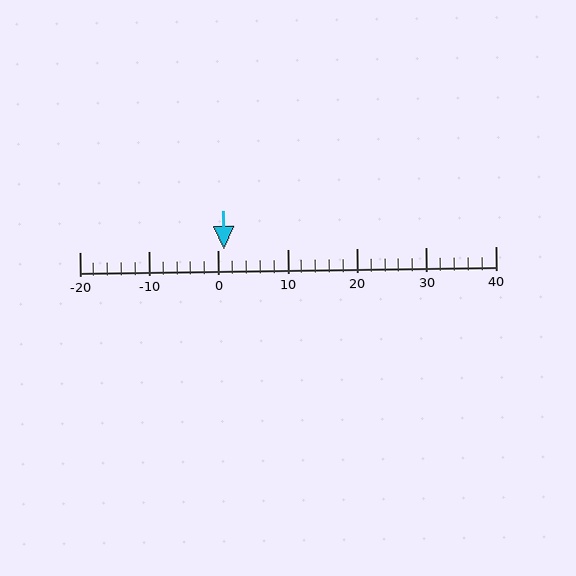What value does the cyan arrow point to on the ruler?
The cyan arrow points to approximately 1.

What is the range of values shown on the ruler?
The ruler shows values from -20 to 40.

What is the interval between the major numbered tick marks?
The major tick marks are spaced 10 units apart.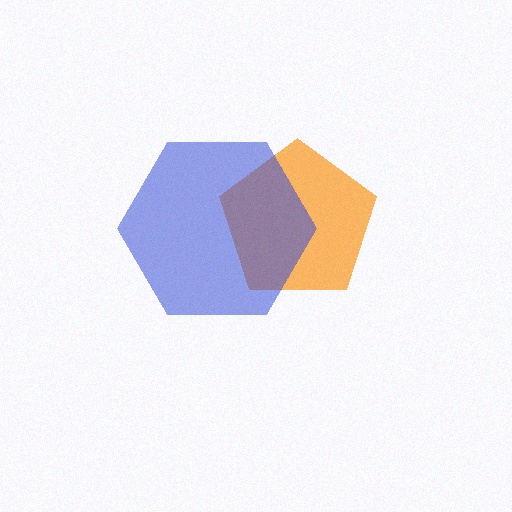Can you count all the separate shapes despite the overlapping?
Yes, there are 2 separate shapes.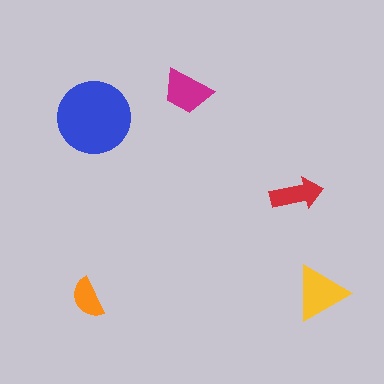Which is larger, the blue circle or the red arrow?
The blue circle.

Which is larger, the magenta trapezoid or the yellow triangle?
The yellow triangle.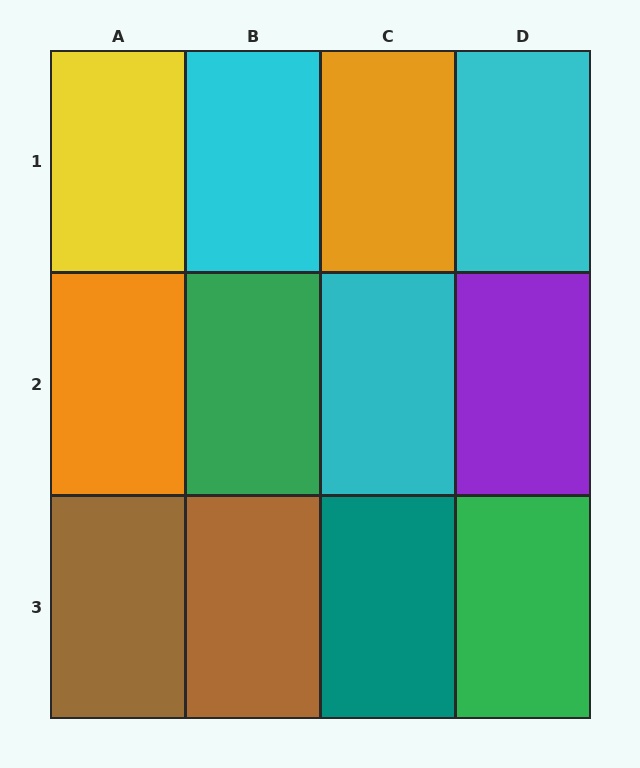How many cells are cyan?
3 cells are cyan.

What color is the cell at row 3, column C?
Teal.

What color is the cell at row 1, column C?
Orange.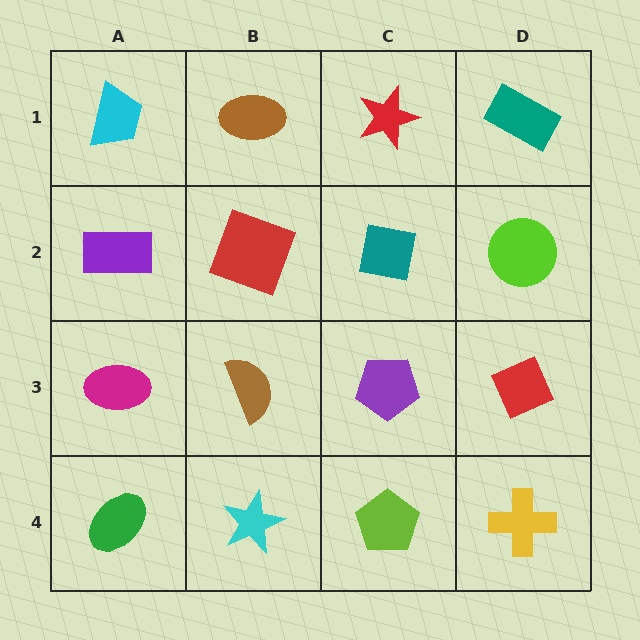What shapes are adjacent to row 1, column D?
A lime circle (row 2, column D), a red star (row 1, column C).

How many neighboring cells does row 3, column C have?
4.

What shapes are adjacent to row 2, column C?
A red star (row 1, column C), a purple pentagon (row 3, column C), a red square (row 2, column B), a lime circle (row 2, column D).